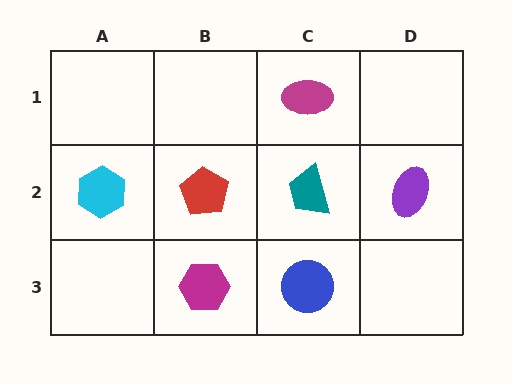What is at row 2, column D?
A purple ellipse.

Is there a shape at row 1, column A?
No, that cell is empty.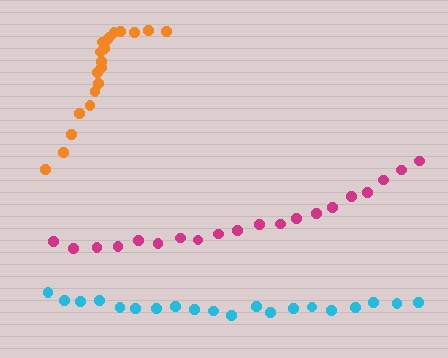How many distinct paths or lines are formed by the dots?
There are 3 distinct paths.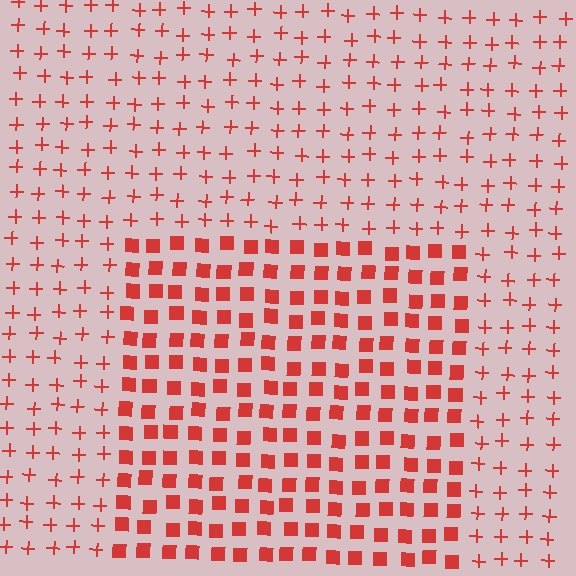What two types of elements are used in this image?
The image uses squares inside the rectangle region and plus signs outside it.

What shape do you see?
I see a rectangle.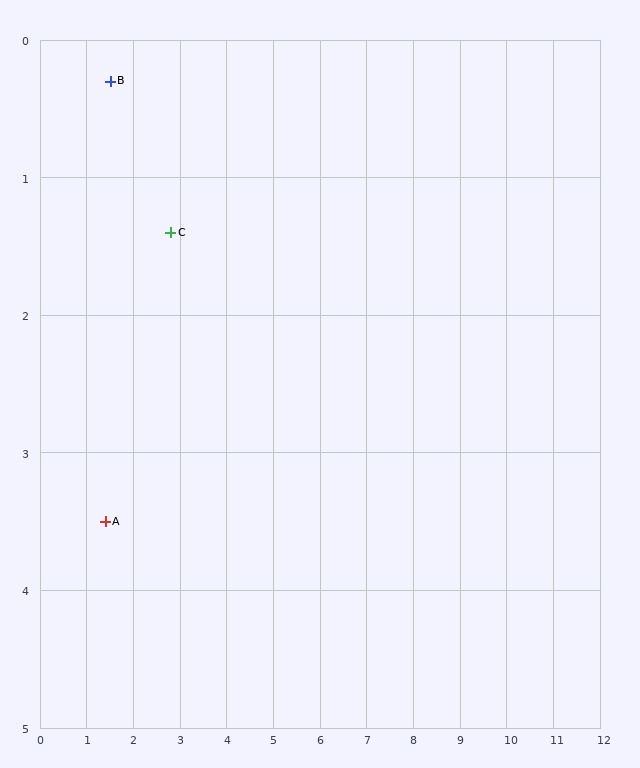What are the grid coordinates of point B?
Point B is at approximately (1.5, 0.3).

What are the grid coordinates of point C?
Point C is at approximately (2.8, 1.4).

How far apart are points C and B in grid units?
Points C and B are about 1.7 grid units apart.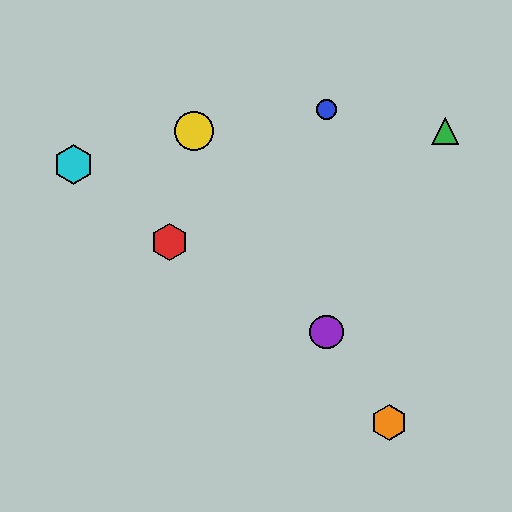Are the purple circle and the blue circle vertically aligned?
Yes, both are at x≈327.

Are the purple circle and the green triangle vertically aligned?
No, the purple circle is at x≈327 and the green triangle is at x≈445.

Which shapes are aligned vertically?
The blue circle, the purple circle are aligned vertically.